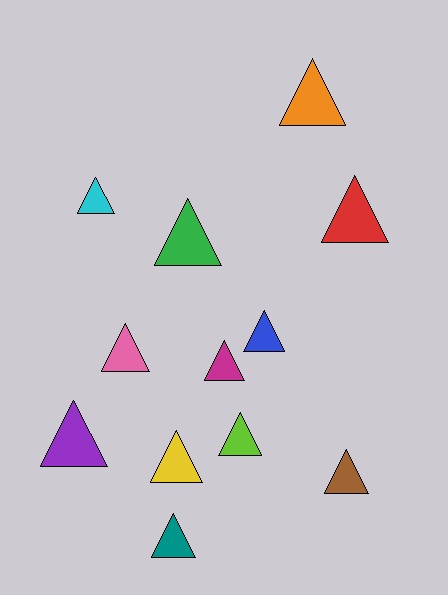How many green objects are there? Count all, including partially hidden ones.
There is 1 green object.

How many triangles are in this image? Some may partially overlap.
There are 12 triangles.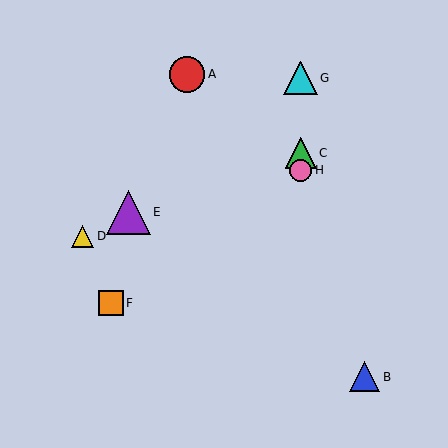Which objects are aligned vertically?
Objects C, G, H are aligned vertically.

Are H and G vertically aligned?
Yes, both are at x≈301.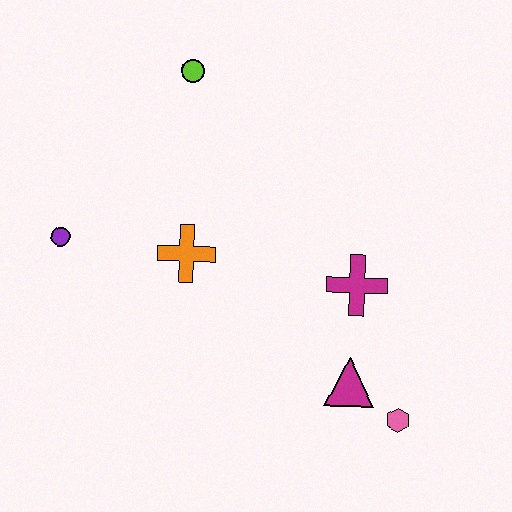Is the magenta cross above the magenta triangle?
Yes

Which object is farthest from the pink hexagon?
The lime circle is farthest from the pink hexagon.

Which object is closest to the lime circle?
The orange cross is closest to the lime circle.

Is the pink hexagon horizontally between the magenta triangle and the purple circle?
No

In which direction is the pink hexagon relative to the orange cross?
The pink hexagon is to the right of the orange cross.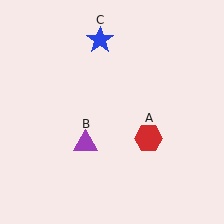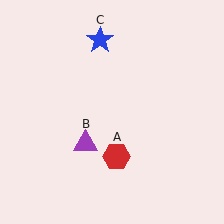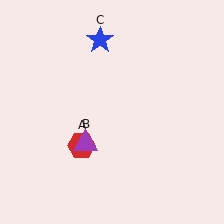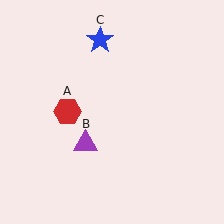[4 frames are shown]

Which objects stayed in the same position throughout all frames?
Purple triangle (object B) and blue star (object C) remained stationary.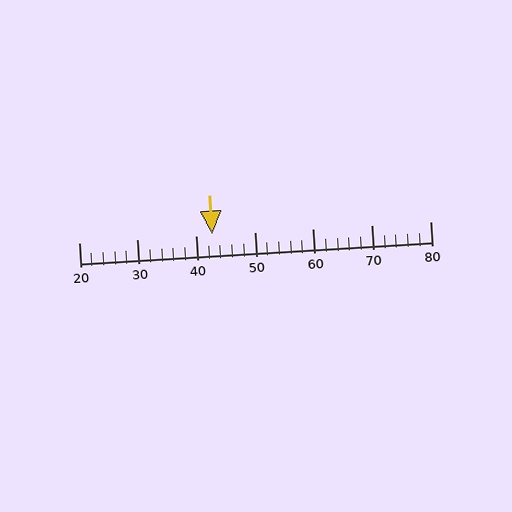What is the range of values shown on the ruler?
The ruler shows values from 20 to 80.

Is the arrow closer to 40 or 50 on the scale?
The arrow is closer to 40.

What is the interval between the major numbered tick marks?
The major tick marks are spaced 10 units apart.